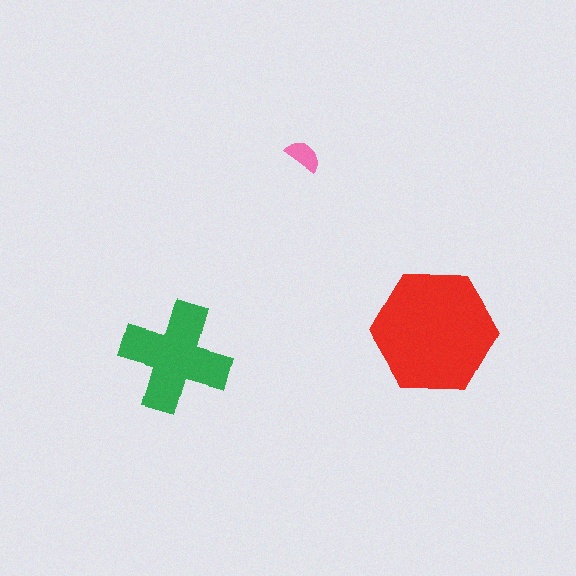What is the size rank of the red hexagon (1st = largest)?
1st.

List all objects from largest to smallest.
The red hexagon, the green cross, the pink semicircle.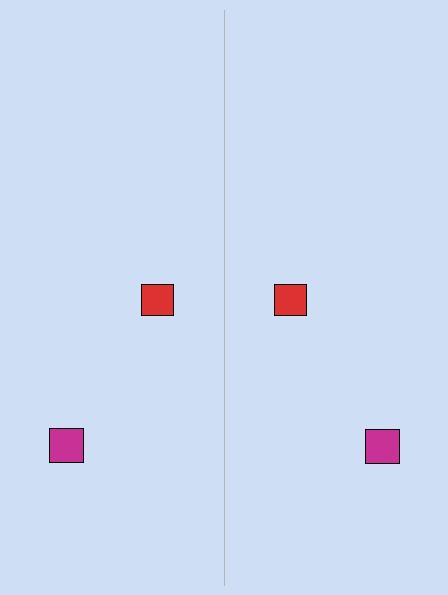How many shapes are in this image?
There are 4 shapes in this image.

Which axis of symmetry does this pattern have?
The pattern has a vertical axis of symmetry running through the center of the image.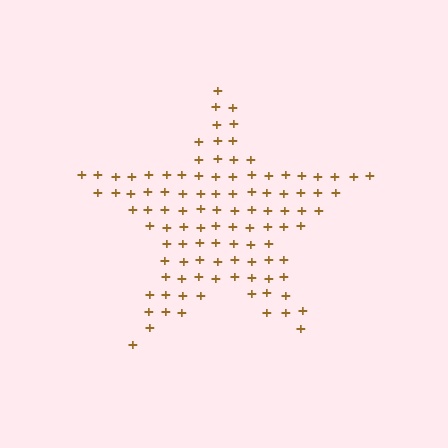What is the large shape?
The large shape is a star.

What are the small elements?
The small elements are plus signs.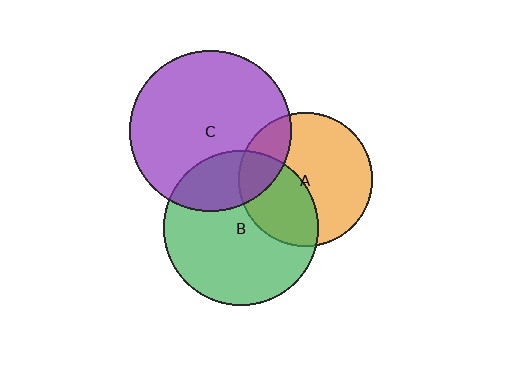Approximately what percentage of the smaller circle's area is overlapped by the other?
Approximately 40%.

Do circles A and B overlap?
Yes.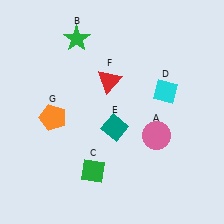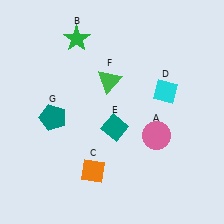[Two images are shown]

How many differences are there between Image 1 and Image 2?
There are 3 differences between the two images.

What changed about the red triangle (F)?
In Image 1, F is red. In Image 2, it changed to green.